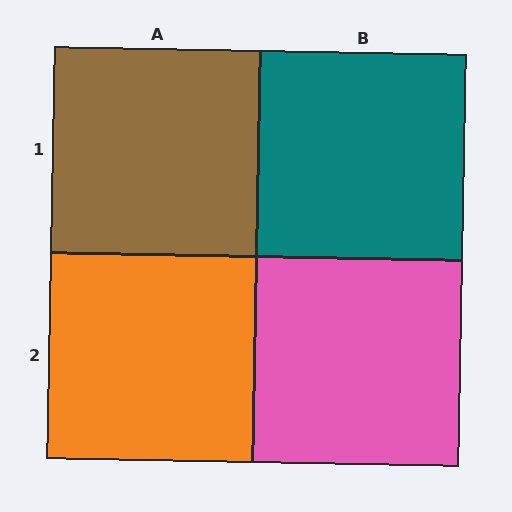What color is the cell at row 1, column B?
Teal.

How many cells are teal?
1 cell is teal.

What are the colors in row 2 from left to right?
Orange, pink.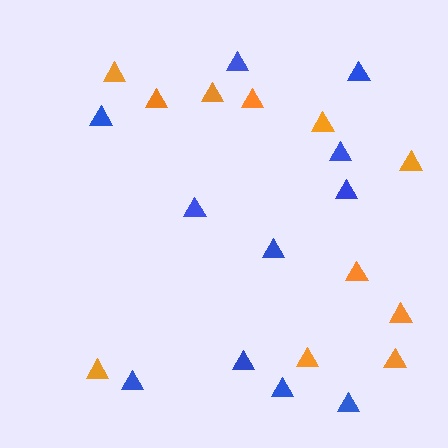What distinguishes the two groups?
There are 2 groups: one group of orange triangles (11) and one group of blue triangles (11).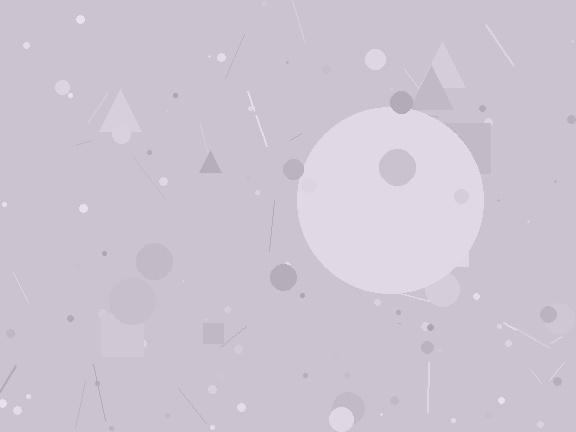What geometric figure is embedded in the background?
A circle is embedded in the background.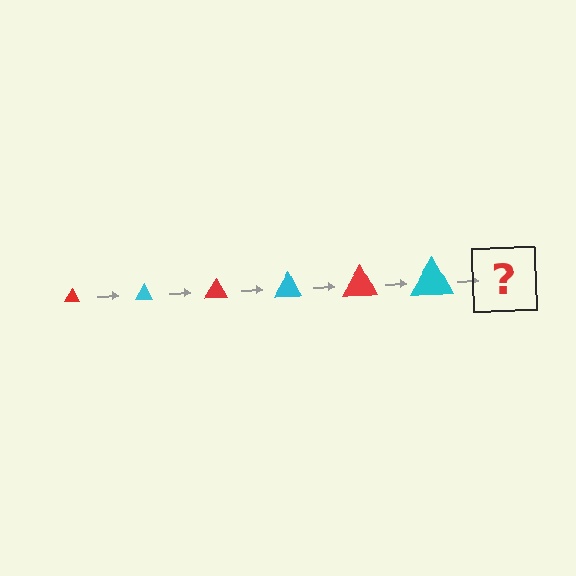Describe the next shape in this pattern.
It should be a red triangle, larger than the previous one.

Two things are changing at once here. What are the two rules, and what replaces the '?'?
The two rules are that the triangle grows larger each step and the color cycles through red and cyan. The '?' should be a red triangle, larger than the previous one.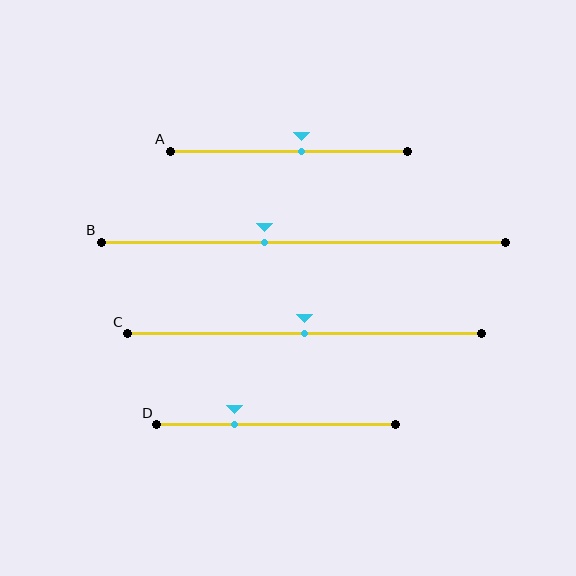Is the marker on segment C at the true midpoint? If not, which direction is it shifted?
Yes, the marker on segment C is at the true midpoint.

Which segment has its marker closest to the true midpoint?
Segment C has its marker closest to the true midpoint.